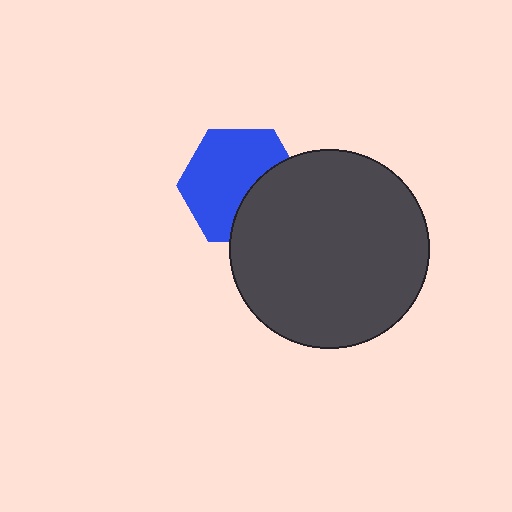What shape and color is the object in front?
The object in front is a dark gray circle.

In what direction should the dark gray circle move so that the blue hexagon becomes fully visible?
The dark gray circle should move right. That is the shortest direction to clear the overlap and leave the blue hexagon fully visible.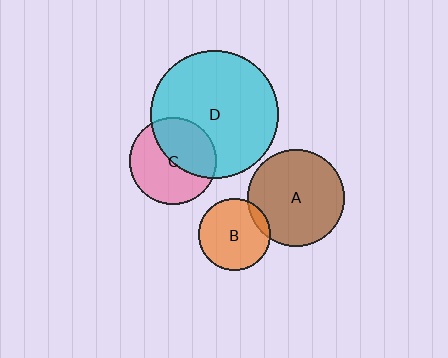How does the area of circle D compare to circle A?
Approximately 1.7 times.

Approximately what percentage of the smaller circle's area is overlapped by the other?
Approximately 10%.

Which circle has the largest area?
Circle D (cyan).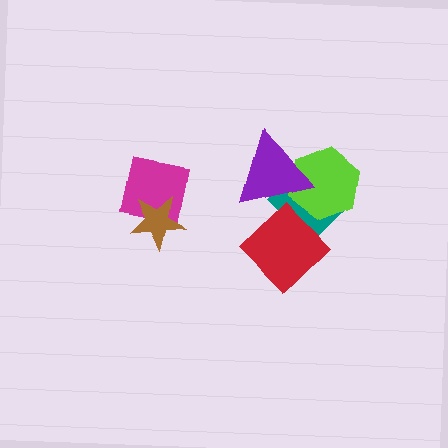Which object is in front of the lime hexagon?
The purple triangle is in front of the lime hexagon.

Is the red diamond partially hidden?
No, no other shape covers it.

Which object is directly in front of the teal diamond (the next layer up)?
The lime hexagon is directly in front of the teal diamond.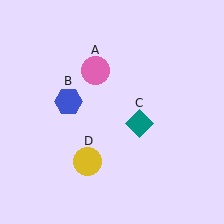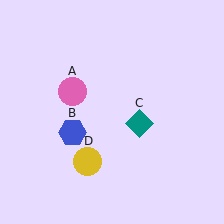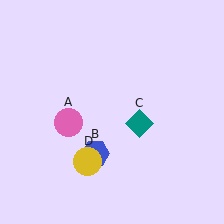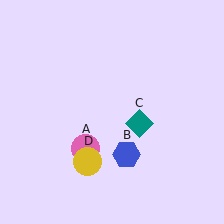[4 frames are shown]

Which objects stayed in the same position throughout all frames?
Teal diamond (object C) and yellow circle (object D) remained stationary.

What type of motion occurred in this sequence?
The pink circle (object A), blue hexagon (object B) rotated counterclockwise around the center of the scene.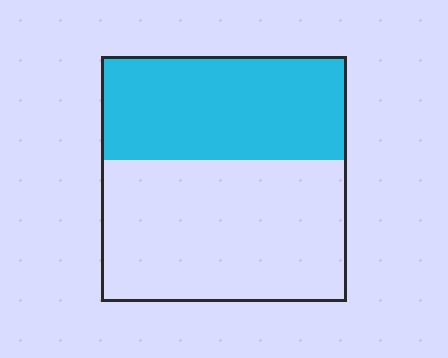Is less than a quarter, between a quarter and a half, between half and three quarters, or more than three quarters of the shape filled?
Between a quarter and a half.